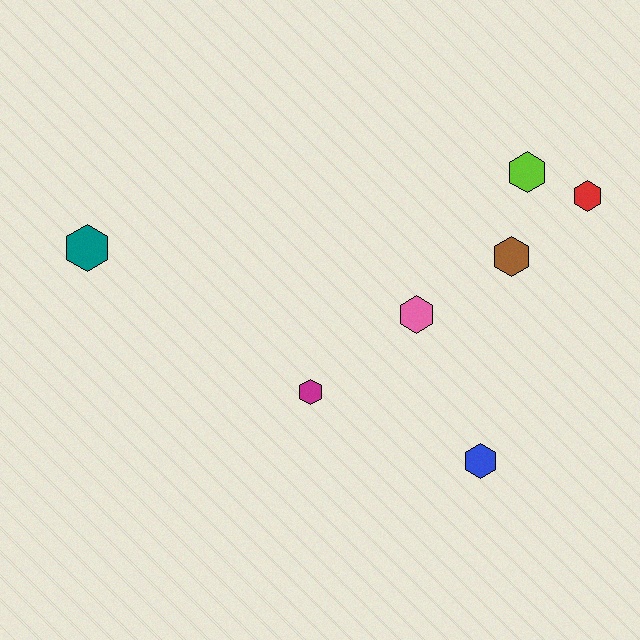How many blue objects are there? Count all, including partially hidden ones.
There is 1 blue object.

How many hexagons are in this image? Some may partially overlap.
There are 7 hexagons.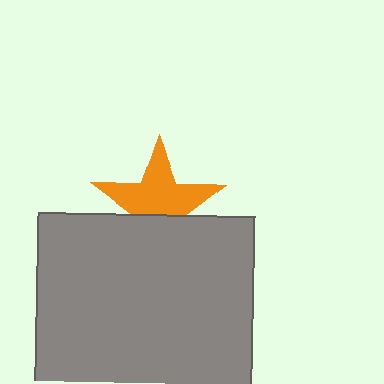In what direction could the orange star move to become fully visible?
The orange star could move up. That would shift it out from behind the gray rectangle entirely.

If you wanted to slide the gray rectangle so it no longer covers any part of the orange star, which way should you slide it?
Slide it down — that is the most direct way to separate the two shapes.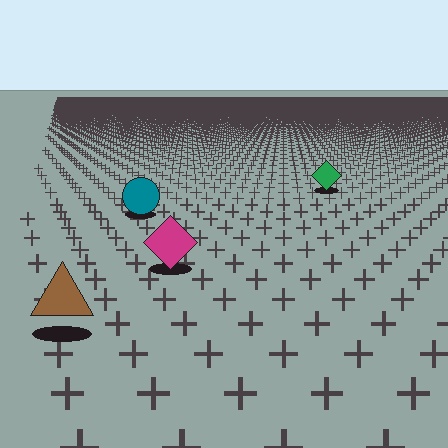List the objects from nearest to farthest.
From nearest to farthest: the brown triangle, the magenta diamond, the teal circle, the green diamond.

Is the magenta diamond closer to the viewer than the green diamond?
Yes. The magenta diamond is closer — you can tell from the texture gradient: the ground texture is coarser near it.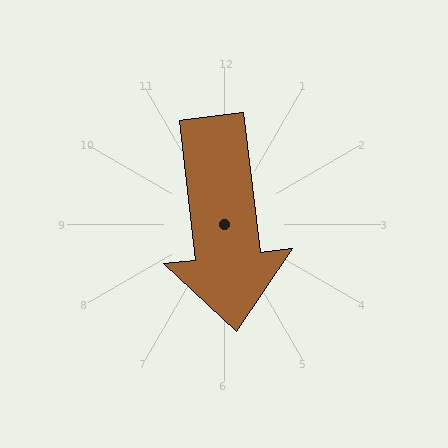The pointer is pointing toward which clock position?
Roughly 6 o'clock.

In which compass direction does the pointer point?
South.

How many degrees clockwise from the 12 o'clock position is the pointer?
Approximately 173 degrees.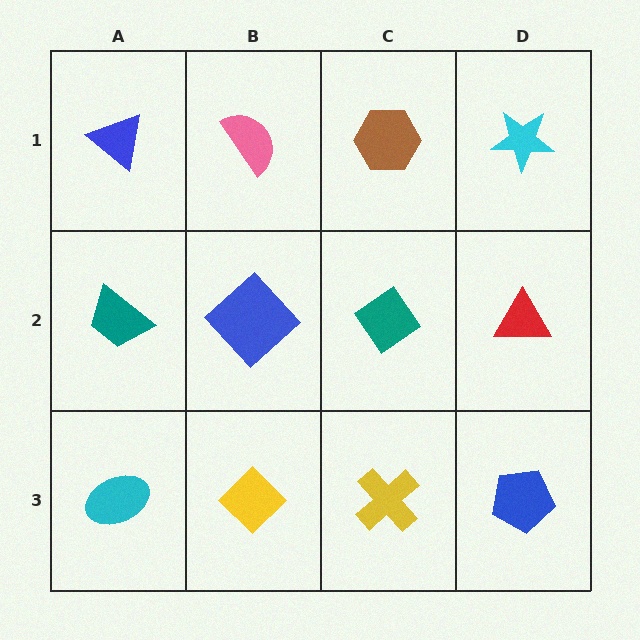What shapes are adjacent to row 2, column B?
A pink semicircle (row 1, column B), a yellow diamond (row 3, column B), a teal trapezoid (row 2, column A), a teal diamond (row 2, column C).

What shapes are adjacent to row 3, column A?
A teal trapezoid (row 2, column A), a yellow diamond (row 3, column B).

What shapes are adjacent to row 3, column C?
A teal diamond (row 2, column C), a yellow diamond (row 3, column B), a blue pentagon (row 3, column D).